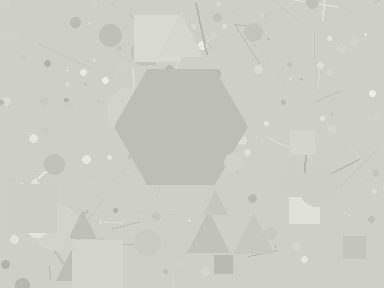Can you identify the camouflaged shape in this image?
The camouflaged shape is a hexagon.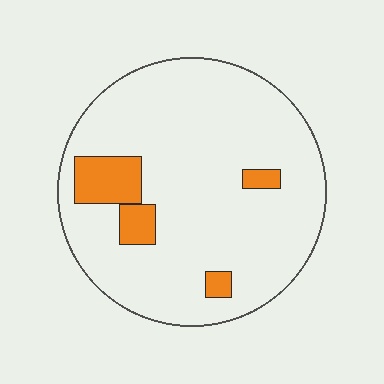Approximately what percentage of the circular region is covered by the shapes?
Approximately 10%.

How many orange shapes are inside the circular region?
4.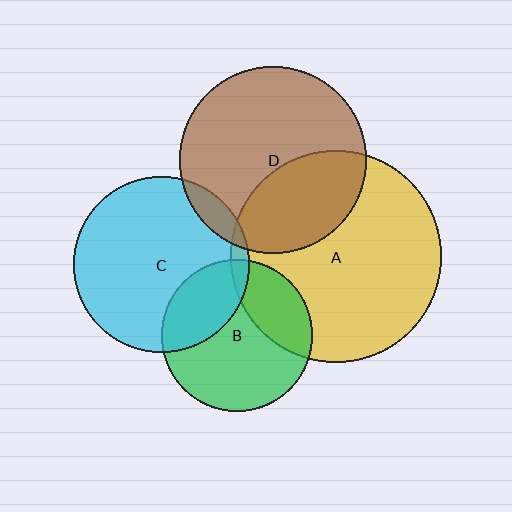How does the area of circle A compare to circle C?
Approximately 1.4 times.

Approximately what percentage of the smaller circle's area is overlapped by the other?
Approximately 30%.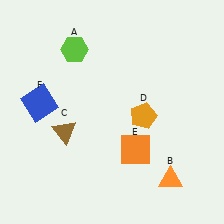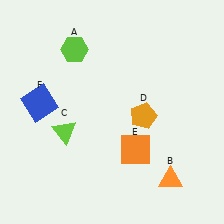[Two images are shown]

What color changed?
The triangle (C) changed from brown in Image 1 to lime in Image 2.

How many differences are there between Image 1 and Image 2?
There is 1 difference between the two images.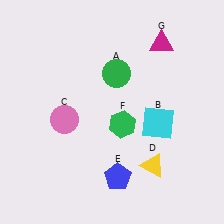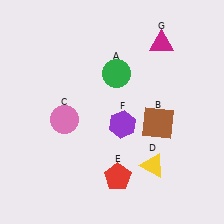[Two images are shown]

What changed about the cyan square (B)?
In Image 1, B is cyan. In Image 2, it changed to brown.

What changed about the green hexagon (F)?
In Image 1, F is green. In Image 2, it changed to purple.